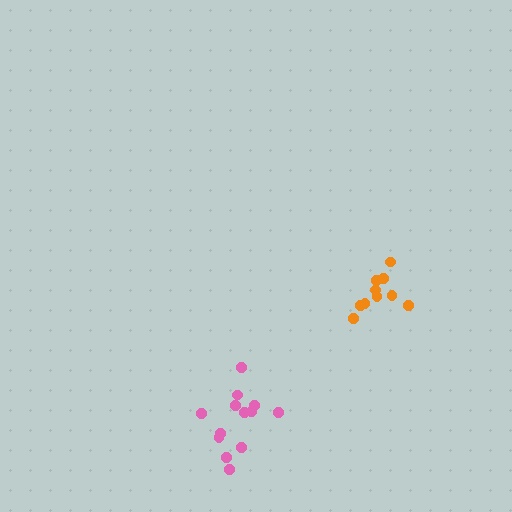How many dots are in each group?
Group 1: 13 dots, Group 2: 10 dots (23 total).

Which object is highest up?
The orange cluster is topmost.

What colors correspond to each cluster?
The clusters are colored: pink, orange.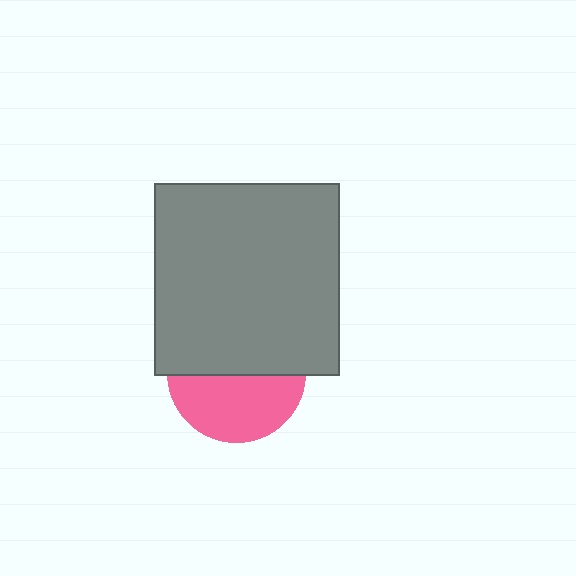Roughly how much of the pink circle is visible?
About half of it is visible (roughly 48%).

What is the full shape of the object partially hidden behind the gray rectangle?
The partially hidden object is a pink circle.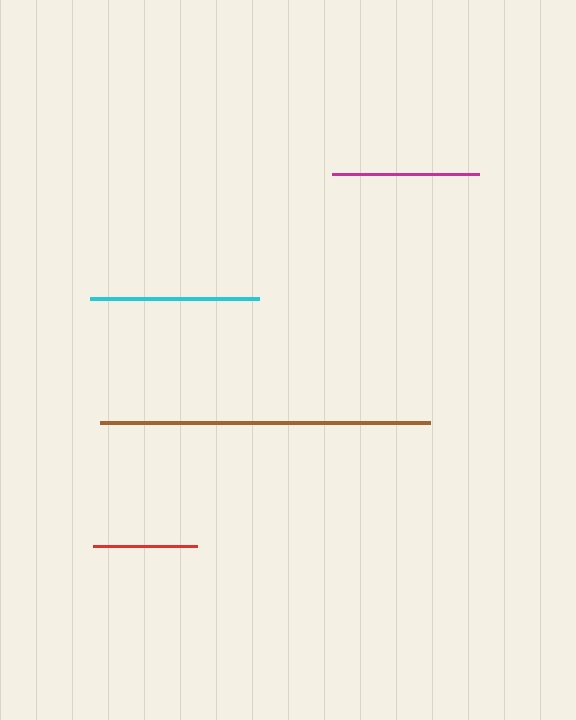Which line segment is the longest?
The brown line is the longest at approximately 330 pixels.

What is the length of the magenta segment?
The magenta segment is approximately 147 pixels long.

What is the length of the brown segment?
The brown segment is approximately 330 pixels long.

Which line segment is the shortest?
The red line is the shortest at approximately 104 pixels.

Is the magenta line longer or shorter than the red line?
The magenta line is longer than the red line.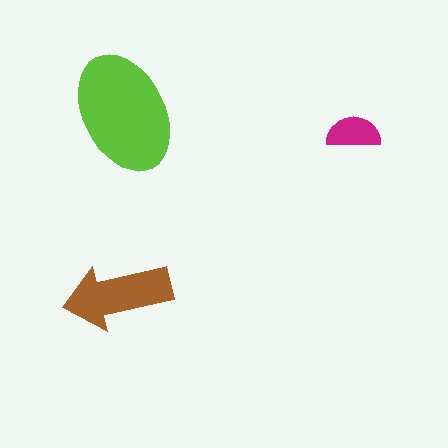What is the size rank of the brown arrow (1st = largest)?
2nd.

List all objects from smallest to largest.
The magenta semicircle, the brown arrow, the lime ellipse.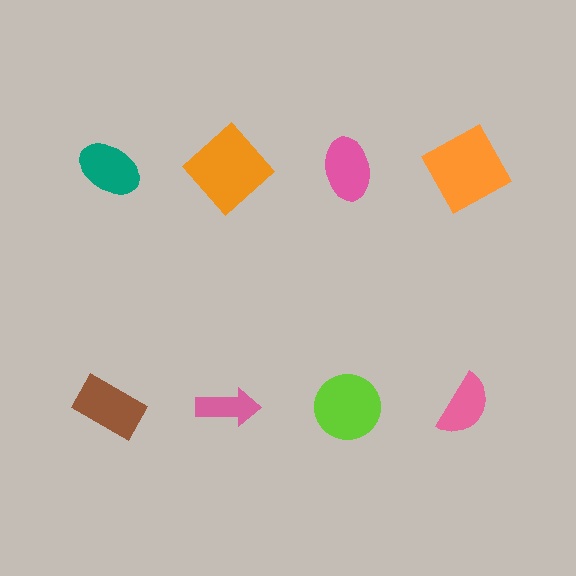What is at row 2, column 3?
A lime circle.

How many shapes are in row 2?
4 shapes.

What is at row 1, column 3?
A pink ellipse.